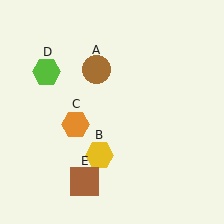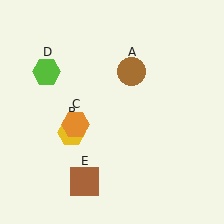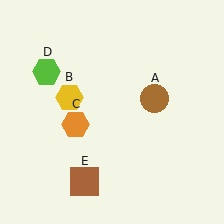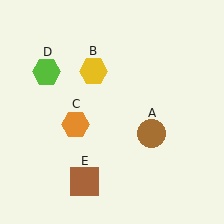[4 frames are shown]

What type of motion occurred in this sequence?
The brown circle (object A), yellow hexagon (object B) rotated clockwise around the center of the scene.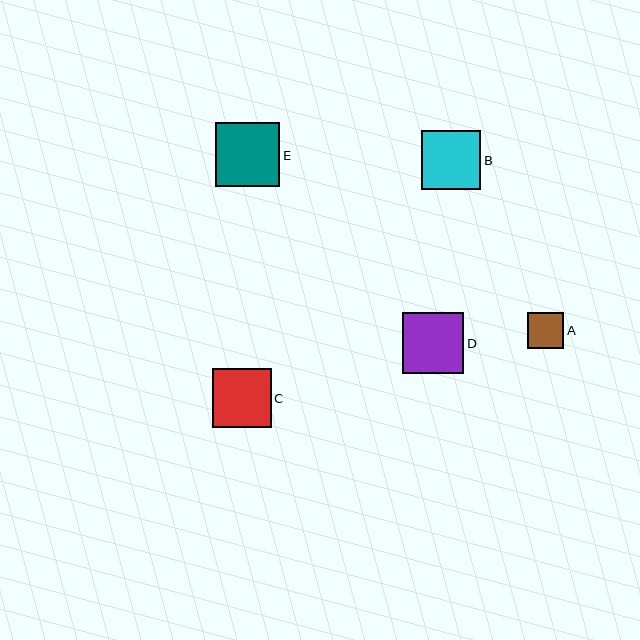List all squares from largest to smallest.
From largest to smallest: E, D, B, C, A.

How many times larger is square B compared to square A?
Square B is approximately 1.6 times the size of square A.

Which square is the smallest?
Square A is the smallest with a size of approximately 36 pixels.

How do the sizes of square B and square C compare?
Square B and square C are approximately the same size.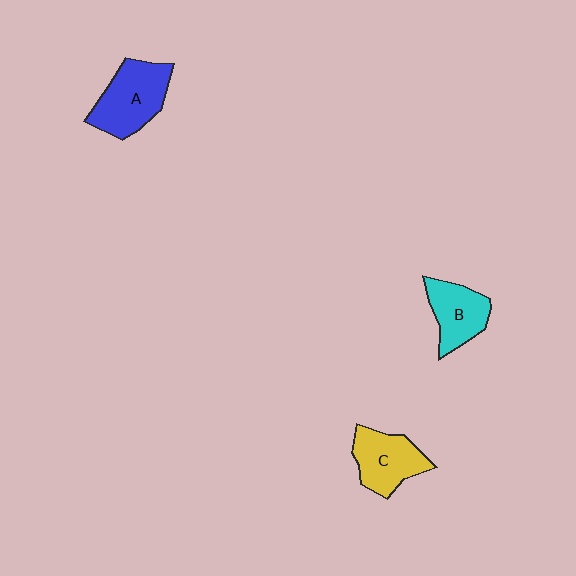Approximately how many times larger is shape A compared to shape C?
Approximately 1.2 times.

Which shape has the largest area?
Shape A (blue).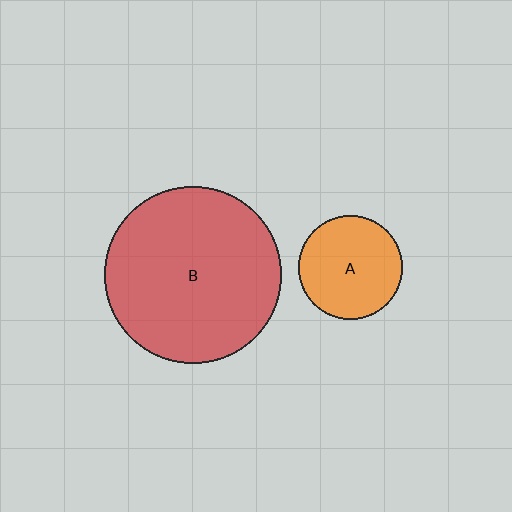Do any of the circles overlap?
No, none of the circles overlap.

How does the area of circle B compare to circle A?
Approximately 2.9 times.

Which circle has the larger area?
Circle B (red).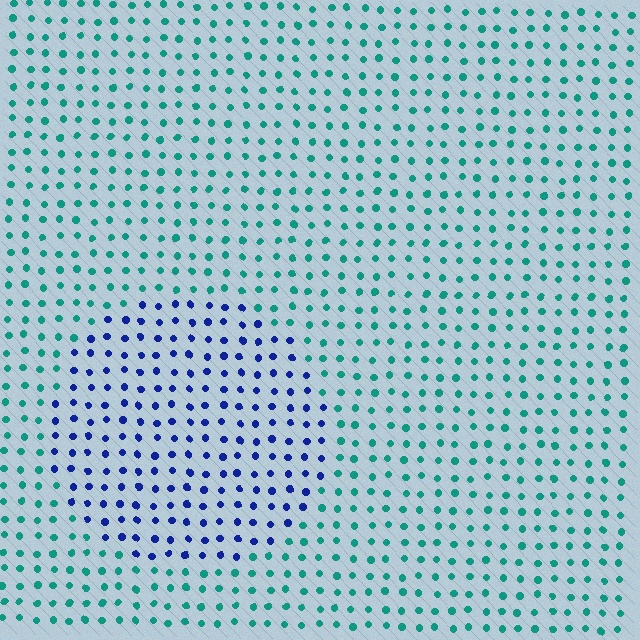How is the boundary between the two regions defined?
The boundary is defined purely by a slight shift in hue (about 62 degrees). Spacing, size, and orientation are identical on both sides.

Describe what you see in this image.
The image is filled with small teal elements in a uniform arrangement. A circle-shaped region is visible where the elements are tinted to a slightly different hue, forming a subtle color boundary.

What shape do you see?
I see a circle.